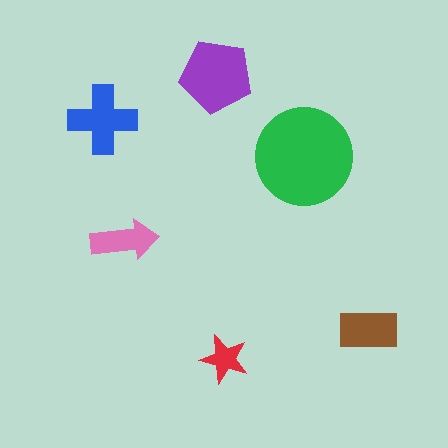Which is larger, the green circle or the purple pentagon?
The green circle.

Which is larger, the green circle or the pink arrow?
The green circle.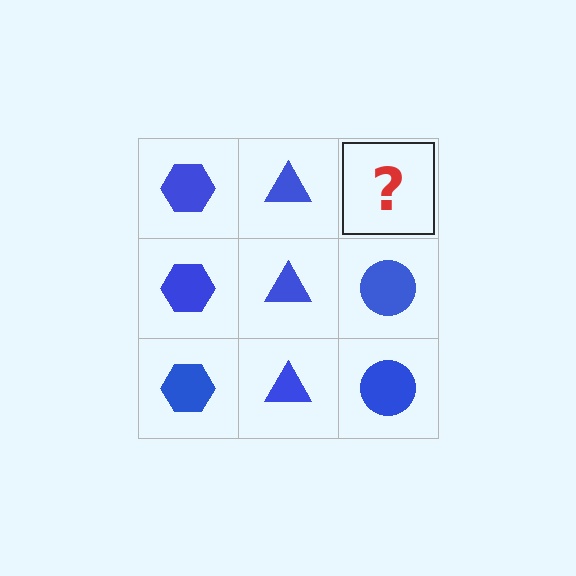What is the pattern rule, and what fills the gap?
The rule is that each column has a consistent shape. The gap should be filled with a blue circle.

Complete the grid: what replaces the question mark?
The question mark should be replaced with a blue circle.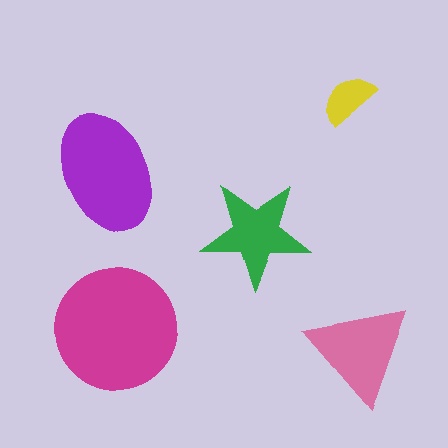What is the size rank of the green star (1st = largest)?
4th.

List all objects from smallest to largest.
The yellow semicircle, the green star, the pink triangle, the purple ellipse, the magenta circle.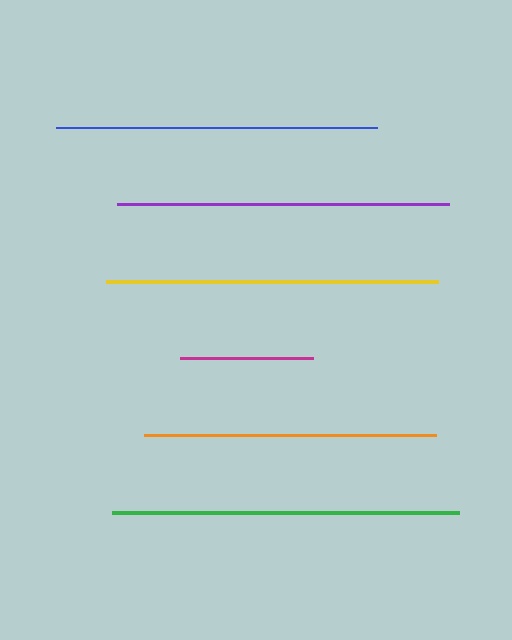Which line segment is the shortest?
The magenta line is the shortest at approximately 133 pixels.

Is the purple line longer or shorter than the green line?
The green line is longer than the purple line.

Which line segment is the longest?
The green line is the longest at approximately 348 pixels.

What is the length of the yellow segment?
The yellow segment is approximately 332 pixels long.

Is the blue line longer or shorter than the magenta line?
The blue line is longer than the magenta line.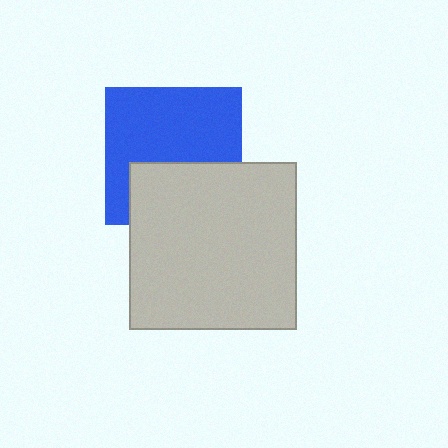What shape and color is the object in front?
The object in front is a light gray square.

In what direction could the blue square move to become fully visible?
The blue square could move up. That would shift it out from behind the light gray square entirely.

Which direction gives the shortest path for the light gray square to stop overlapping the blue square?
Moving down gives the shortest separation.